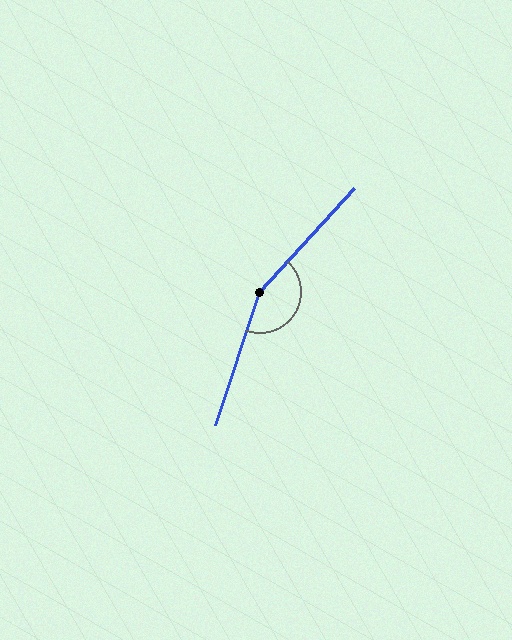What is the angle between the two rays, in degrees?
Approximately 156 degrees.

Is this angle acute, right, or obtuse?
It is obtuse.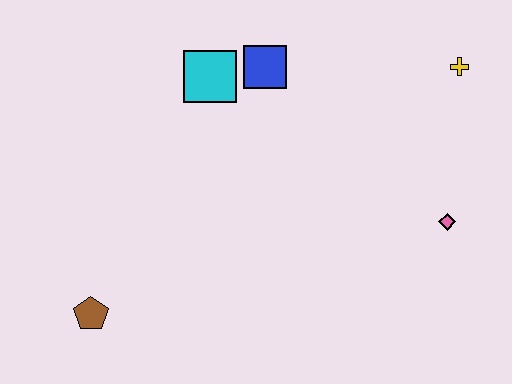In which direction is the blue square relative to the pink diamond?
The blue square is to the left of the pink diamond.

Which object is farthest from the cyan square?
The pink diamond is farthest from the cyan square.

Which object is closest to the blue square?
The cyan square is closest to the blue square.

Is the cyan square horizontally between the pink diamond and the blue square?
No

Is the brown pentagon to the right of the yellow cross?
No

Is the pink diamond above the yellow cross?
No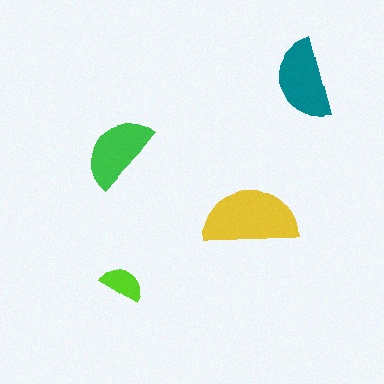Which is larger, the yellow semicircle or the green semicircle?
The yellow one.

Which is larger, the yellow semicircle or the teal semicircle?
The yellow one.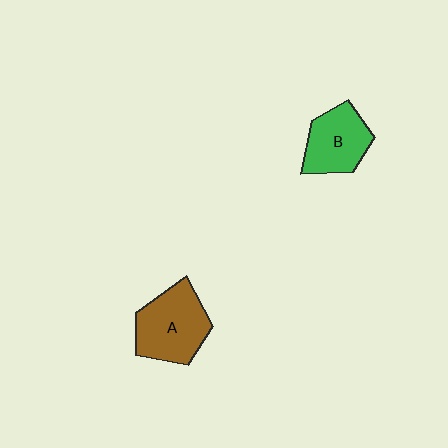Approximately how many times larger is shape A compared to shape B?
Approximately 1.2 times.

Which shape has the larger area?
Shape A (brown).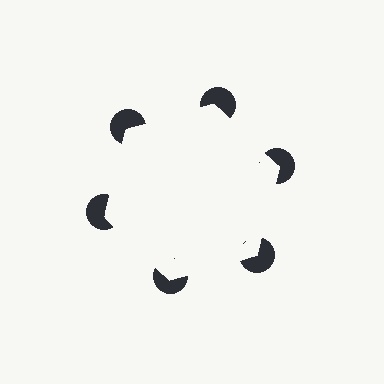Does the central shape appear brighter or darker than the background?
It typically appears slightly brighter than the background, even though no actual brightness change is drawn.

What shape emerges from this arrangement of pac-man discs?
An illusory hexagon — its edges are inferred from the aligned wedge cuts in the pac-man discs, not physically drawn.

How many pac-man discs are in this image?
There are 6 — one at each vertex of the illusory hexagon.